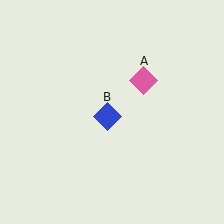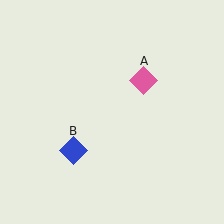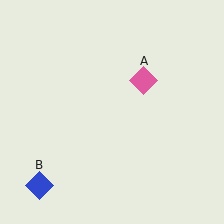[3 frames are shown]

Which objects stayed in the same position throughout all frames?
Pink diamond (object A) remained stationary.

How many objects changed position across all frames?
1 object changed position: blue diamond (object B).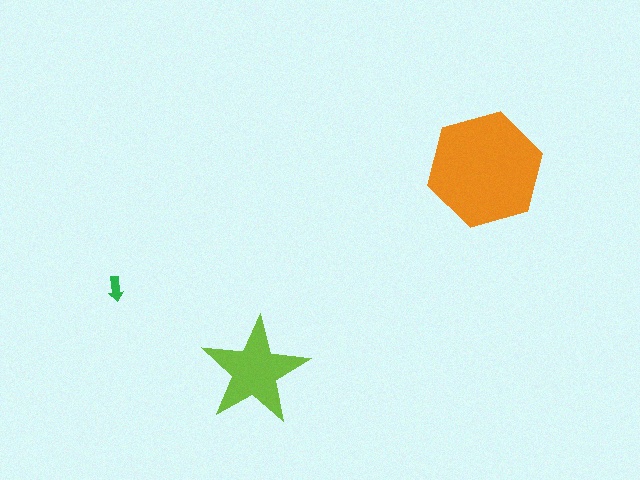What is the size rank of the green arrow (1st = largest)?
3rd.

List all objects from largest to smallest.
The orange hexagon, the lime star, the green arrow.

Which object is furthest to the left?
The green arrow is leftmost.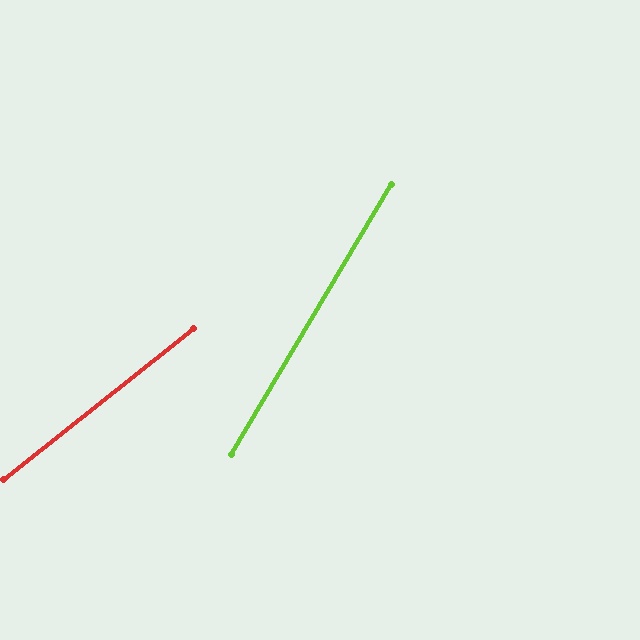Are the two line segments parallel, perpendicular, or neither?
Neither parallel nor perpendicular — they differ by about 21°.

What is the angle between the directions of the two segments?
Approximately 21 degrees.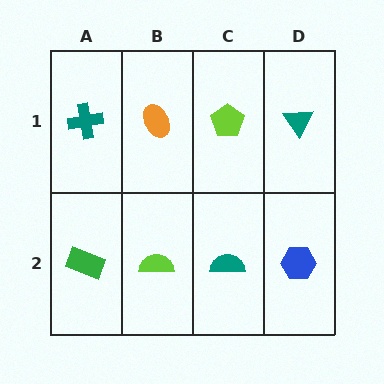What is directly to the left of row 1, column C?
An orange ellipse.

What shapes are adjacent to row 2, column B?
An orange ellipse (row 1, column B), a green rectangle (row 2, column A), a teal semicircle (row 2, column C).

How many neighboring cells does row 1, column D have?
2.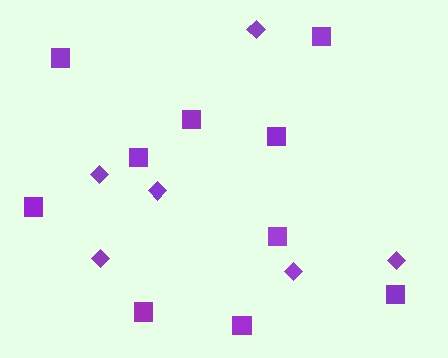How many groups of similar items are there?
There are 2 groups: one group of squares (10) and one group of diamonds (6).